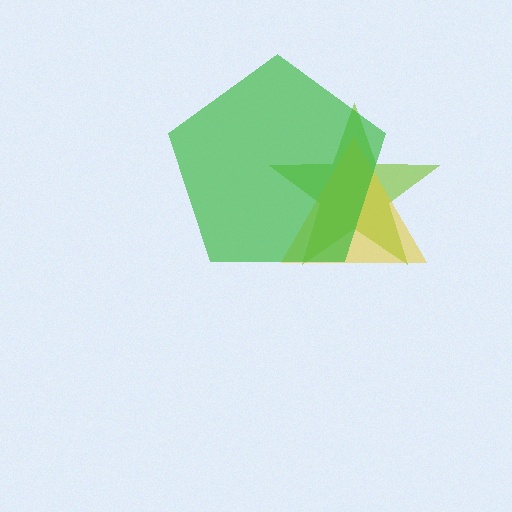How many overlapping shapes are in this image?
There are 3 overlapping shapes in the image.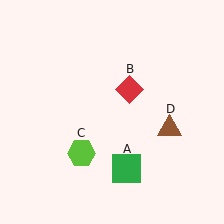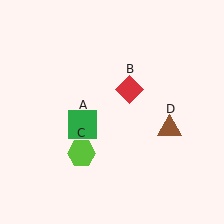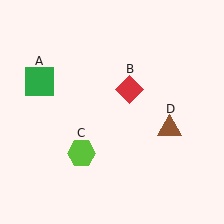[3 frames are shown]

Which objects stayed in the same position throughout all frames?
Red diamond (object B) and lime hexagon (object C) and brown triangle (object D) remained stationary.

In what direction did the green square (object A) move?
The green square (object A) moved up and to the left.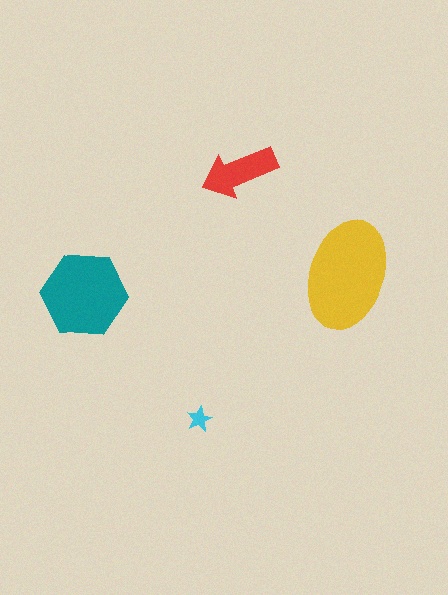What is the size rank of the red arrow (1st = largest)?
3rd.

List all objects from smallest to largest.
The cyan star, the red arrow, the teal hexagon, the yellow ellipse.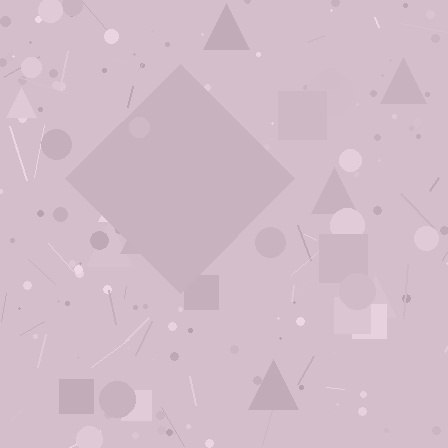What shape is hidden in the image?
A diamond is hidden in the image.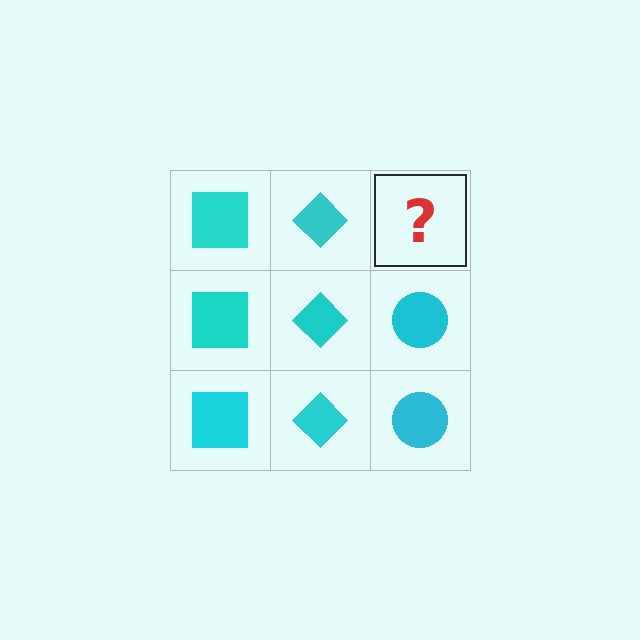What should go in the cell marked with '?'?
The missing cell should contain a cyan circle.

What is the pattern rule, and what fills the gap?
The rule is that each column has a consistent shape. The gap should be filled with a cyan circle.